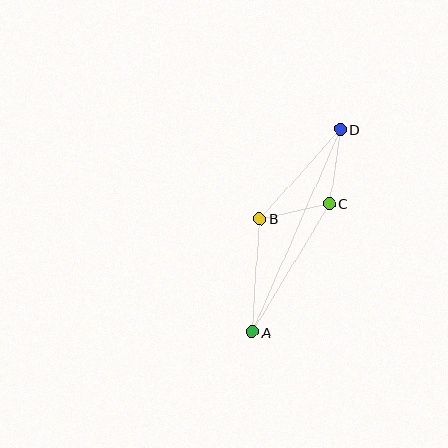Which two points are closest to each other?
Points B and C are closest to each other.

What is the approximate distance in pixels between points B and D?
The distance between B and D is approximately 120 pixels.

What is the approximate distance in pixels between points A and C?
The distance between A and C is approximately 150 pixels.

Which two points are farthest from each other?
Points A and D are farthest from each other.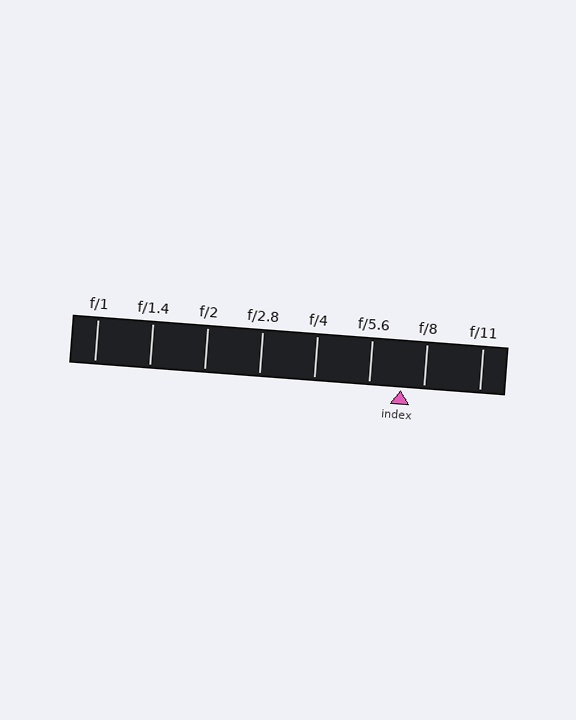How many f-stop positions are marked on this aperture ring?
There are 8 f-stop positions marked.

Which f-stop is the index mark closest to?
The index mark is closest to f/8.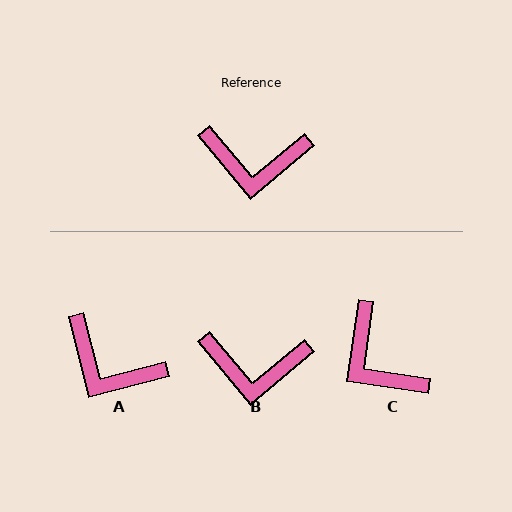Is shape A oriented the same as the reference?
No, it is off by about 25 degrees.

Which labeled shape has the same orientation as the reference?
B.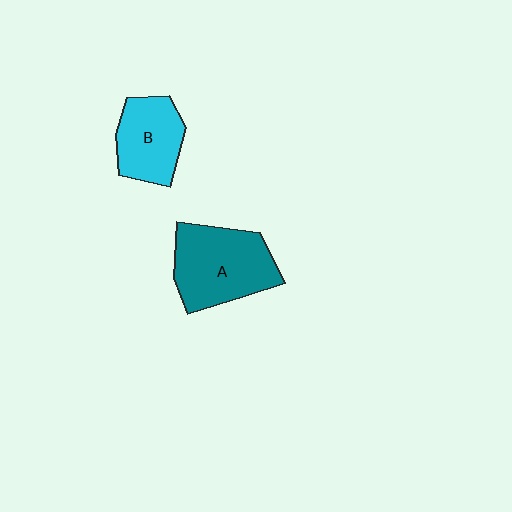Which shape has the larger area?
Shape A (teal).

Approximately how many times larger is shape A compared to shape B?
Approximately 1.4 times.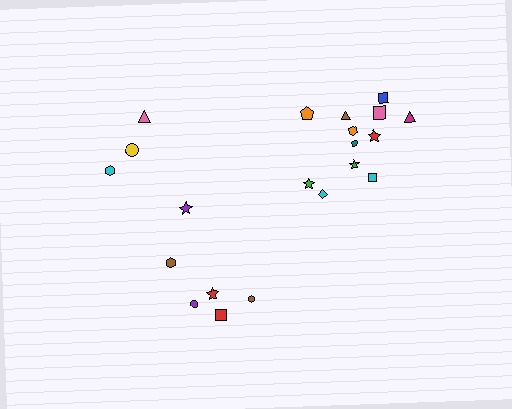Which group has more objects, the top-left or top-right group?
The top-right group.